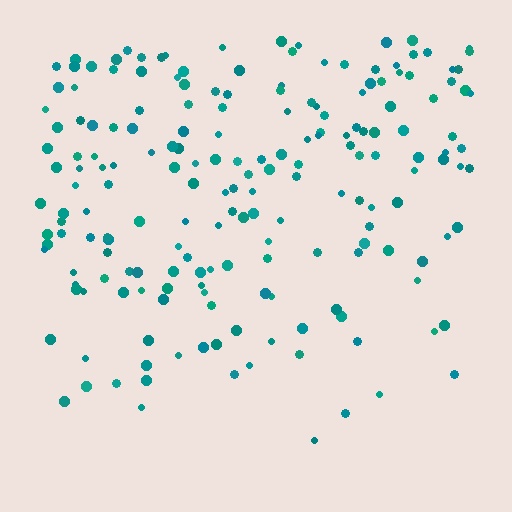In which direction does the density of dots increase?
From bottom to top, with the top side densest.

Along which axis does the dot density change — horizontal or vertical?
Vertical.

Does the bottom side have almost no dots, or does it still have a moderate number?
Still a moderate number, just noticeably fewer than the top.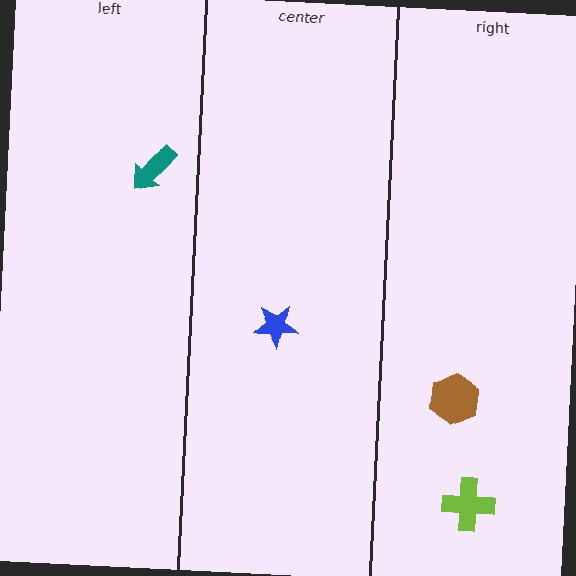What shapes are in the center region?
The blue star.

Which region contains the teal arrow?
The left region.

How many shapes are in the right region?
2.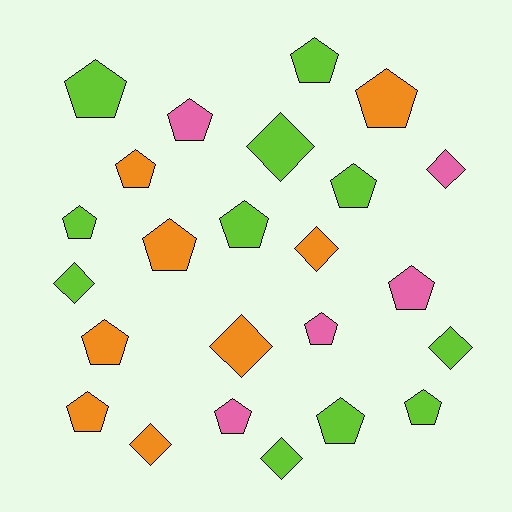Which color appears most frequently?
Lime, with 11 objects.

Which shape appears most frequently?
Pentagon, with 16 objects.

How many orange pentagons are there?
There are 5 orange pentagons.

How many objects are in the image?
There are 24 objects.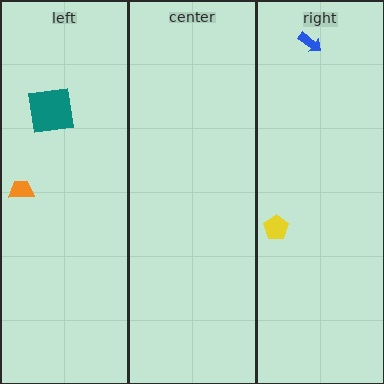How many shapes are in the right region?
2.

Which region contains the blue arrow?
The right region.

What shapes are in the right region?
The yellow pentagon, the blue arrow.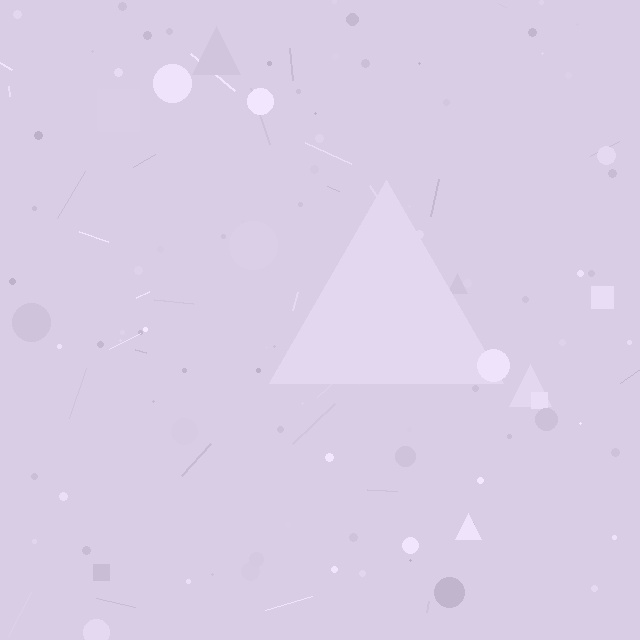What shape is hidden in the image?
A triangle is hidden in the image.